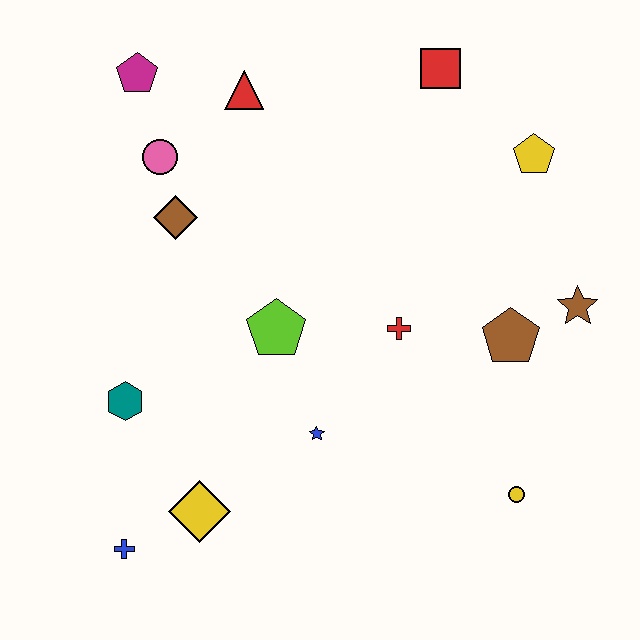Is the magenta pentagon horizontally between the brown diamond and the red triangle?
No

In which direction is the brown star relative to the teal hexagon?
The brown star is to the right of the teal hexagon.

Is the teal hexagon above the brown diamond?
No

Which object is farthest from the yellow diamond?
The red square is farthest from the yellow diamond.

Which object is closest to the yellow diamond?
The blue cross is closest to the yellow diamond.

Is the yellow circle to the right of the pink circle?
Yes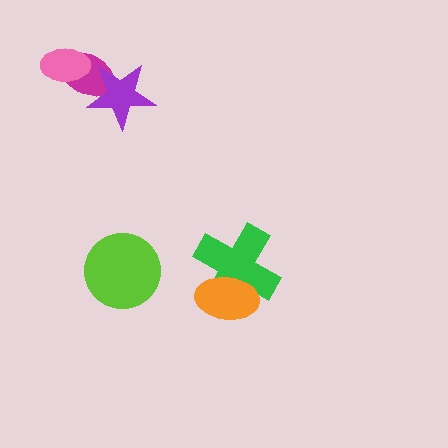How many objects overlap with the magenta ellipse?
2 objects overlap with the magenta ellipse.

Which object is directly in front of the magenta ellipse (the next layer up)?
The purple star is directly in front of the magenta ellipse.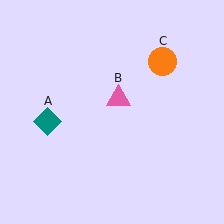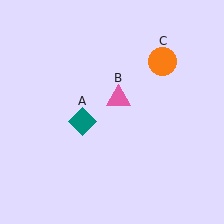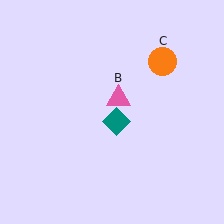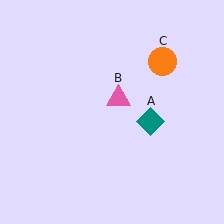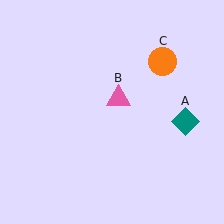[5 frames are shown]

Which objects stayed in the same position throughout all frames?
Pink triangle (object B) and orange circle (object C) remained stationary.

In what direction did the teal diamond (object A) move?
The teal diamond (object A) moved right.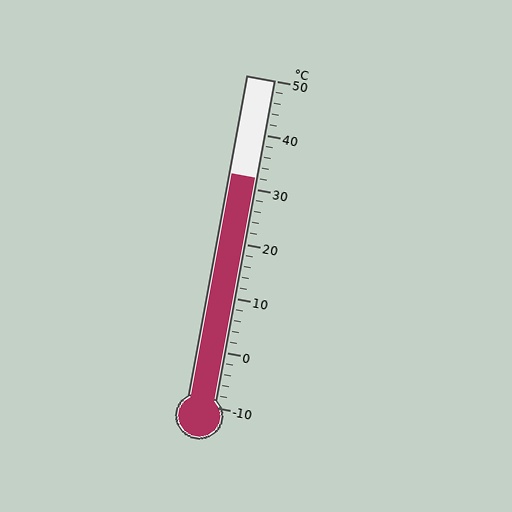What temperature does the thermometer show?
The thermometer shows approximately 32°C.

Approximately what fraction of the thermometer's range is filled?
The thermometer is filled to approximately 70% of its range.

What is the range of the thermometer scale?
The thermometer scale ranges from -10°C to 50°C.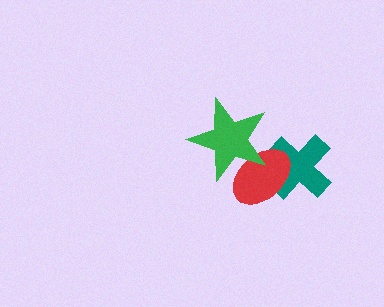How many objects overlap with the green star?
1 object overlaps with the green star.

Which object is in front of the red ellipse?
The green star is in front of the red ellipse.